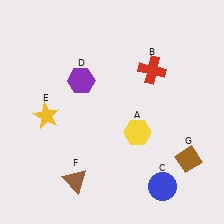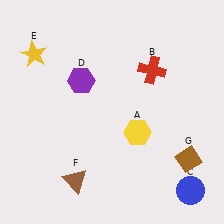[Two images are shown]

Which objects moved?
The objects that moved are: the blue circle (C), the yellow star (E).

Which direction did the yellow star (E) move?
The yellow star (E) moved up.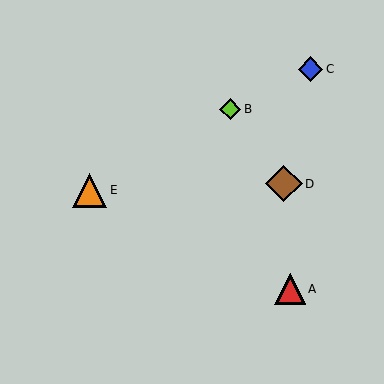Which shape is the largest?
The brown diamond (labeled D) is the largest.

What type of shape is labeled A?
Shape A is a red triangle.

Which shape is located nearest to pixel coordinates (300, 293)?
The red triangle (labeled A) at (290, 289) is nearest to that location.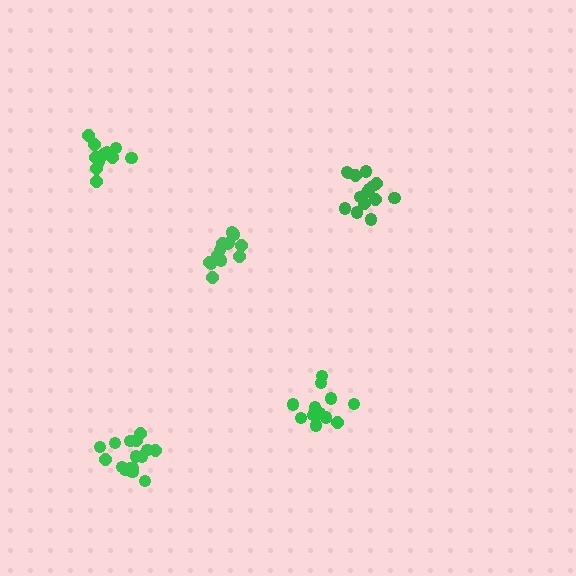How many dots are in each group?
Group 1: 12 dots, Group 2: 11 dots, Group 3: 16 dots, Group 4: 15 dots, Group 5: 13 dots (67 total).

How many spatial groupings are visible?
There are 5 spatial groupings.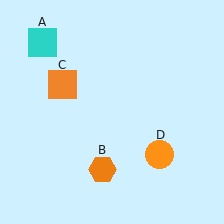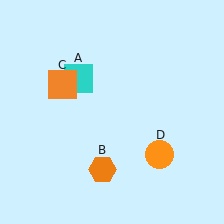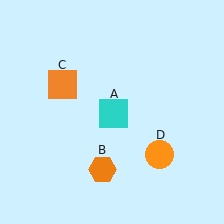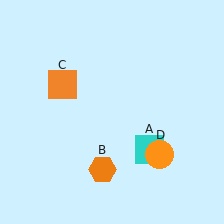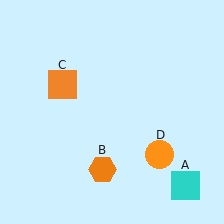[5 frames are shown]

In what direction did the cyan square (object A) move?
The cyan square (object A) moved down and to the right.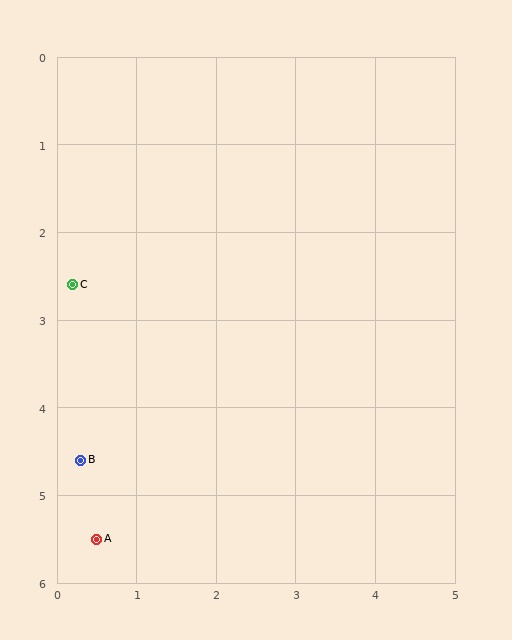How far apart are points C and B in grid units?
Points C and B are about 2.0 grid units apart.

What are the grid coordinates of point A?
Point A is at approximately (0.5, 5.5).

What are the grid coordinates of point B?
Point B is at approximately (0.3, 4.6).